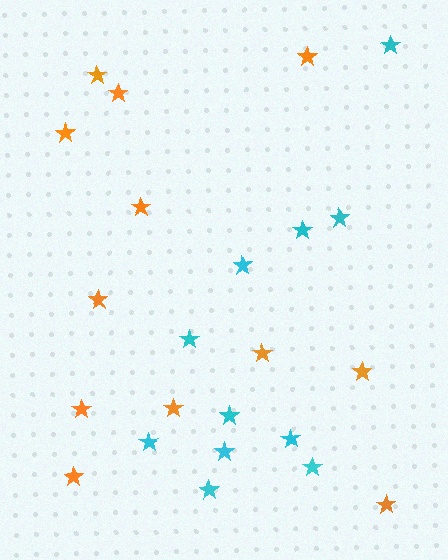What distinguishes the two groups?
There are 2 groups: one group of orange stars (12) and one group of cyan stars (11).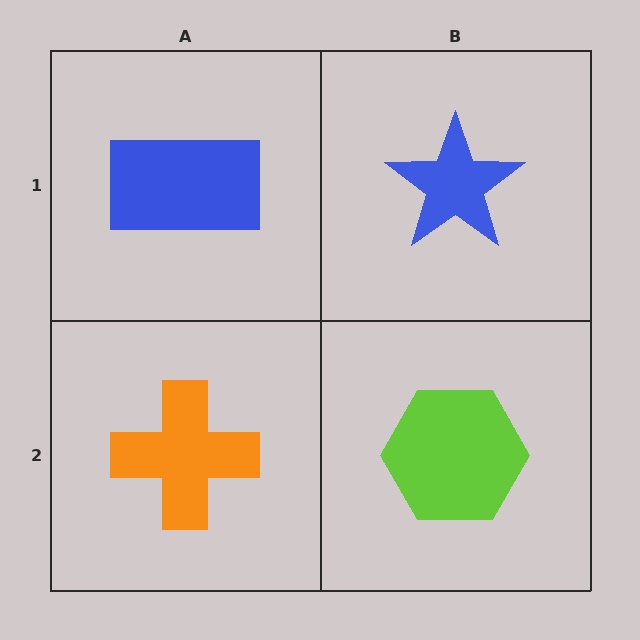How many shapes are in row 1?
2 shapes.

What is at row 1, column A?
A blue rectangle.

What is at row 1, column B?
A blue star.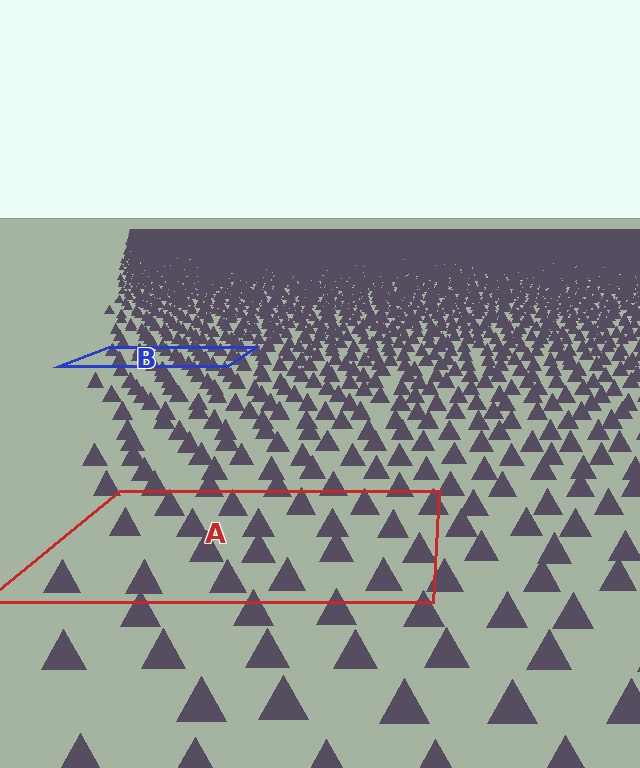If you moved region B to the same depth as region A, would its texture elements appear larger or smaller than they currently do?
They would appear larger. At a closer depth, the same texture elements are projected at a bigger on-screen size.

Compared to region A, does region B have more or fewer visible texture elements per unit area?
Region B has more texture elements per unit area — they are packed more densely because it is farther away.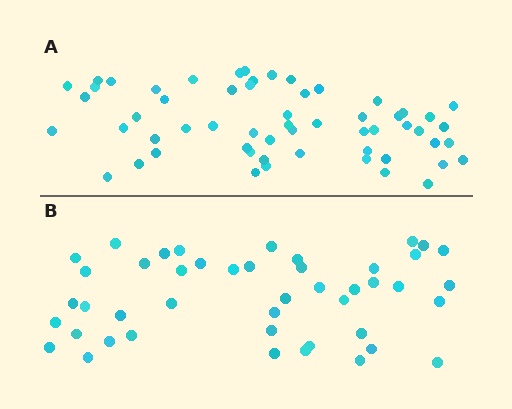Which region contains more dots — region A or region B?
Region A (the top region) has more dots.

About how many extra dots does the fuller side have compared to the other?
Region A has approximately 15 more dots than region B.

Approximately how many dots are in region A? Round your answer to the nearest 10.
About 60 dots. (The exact count is 58, which rounds to 60.)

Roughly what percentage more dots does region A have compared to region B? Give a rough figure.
About 30% more.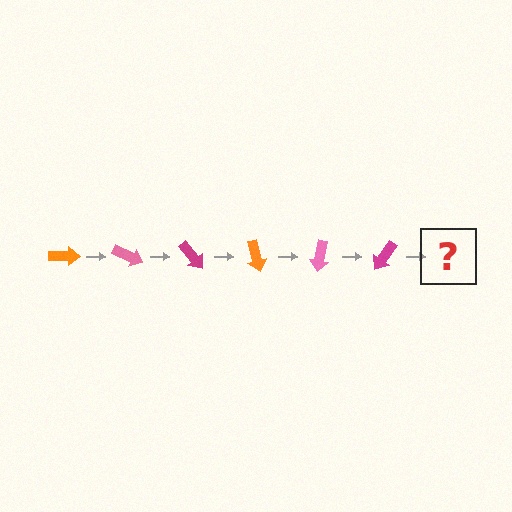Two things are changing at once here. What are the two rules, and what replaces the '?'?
The two rules are that it rotates 25 degrees each step and the color cycles through orange, pink, and magenta. The '?' should be an orange arrow, rotated 150 degrees from the start.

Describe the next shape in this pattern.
It should be an orange arrow, rotated 150 degrees from the start.